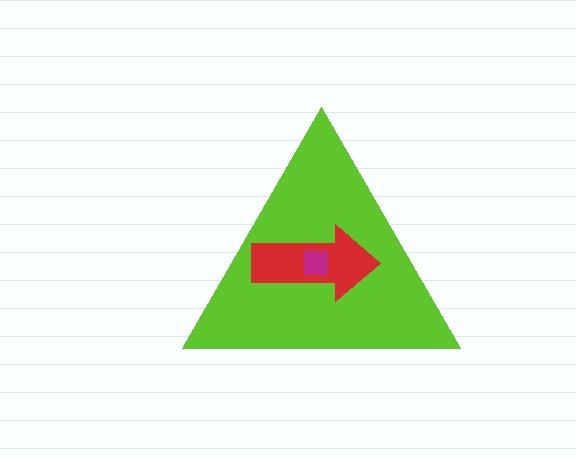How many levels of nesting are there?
3.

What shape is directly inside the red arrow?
The magenta square.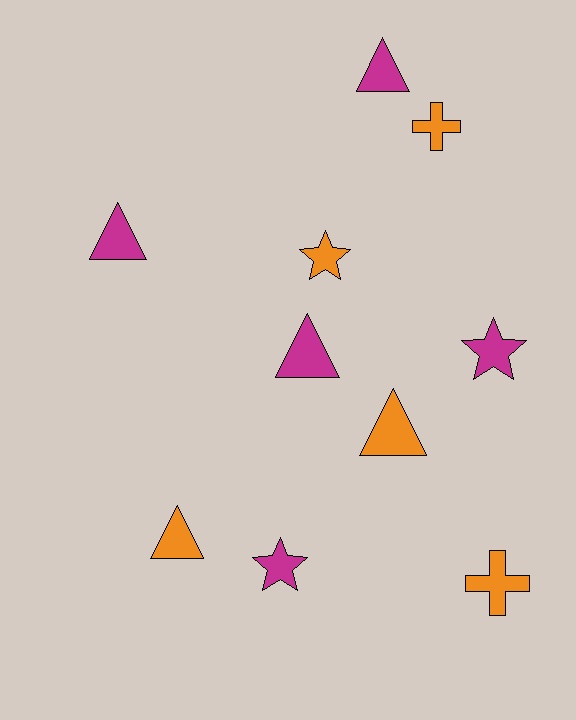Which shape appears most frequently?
Triangle, with 5 objects.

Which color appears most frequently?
Orange, with 5 objects.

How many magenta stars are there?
There are 2 magenta stars.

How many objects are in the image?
There are 10 objects.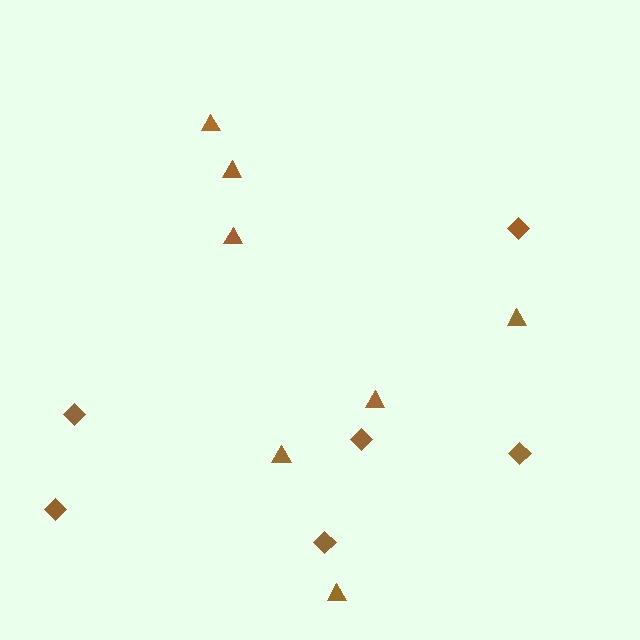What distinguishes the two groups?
There are 2 groups: one group of triangles (7) and one group of diamonds (6).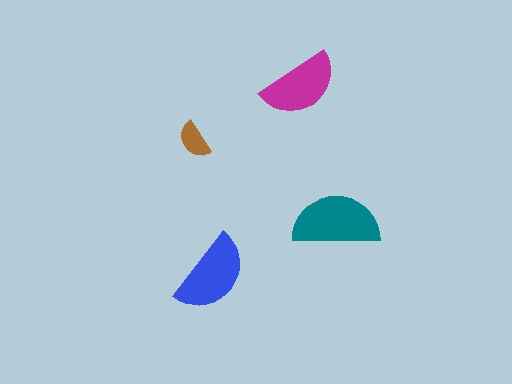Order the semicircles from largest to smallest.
the teal one, the blue one, the magenta one, the brown one.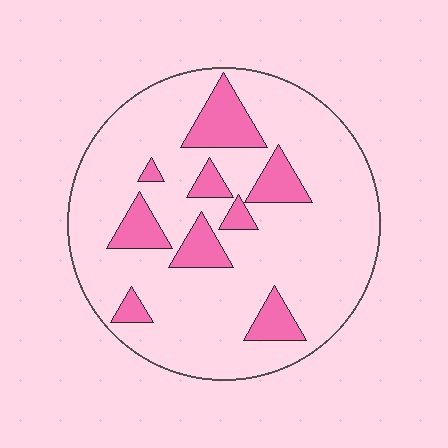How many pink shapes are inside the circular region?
9.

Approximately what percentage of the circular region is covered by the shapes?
Approximately 20%.